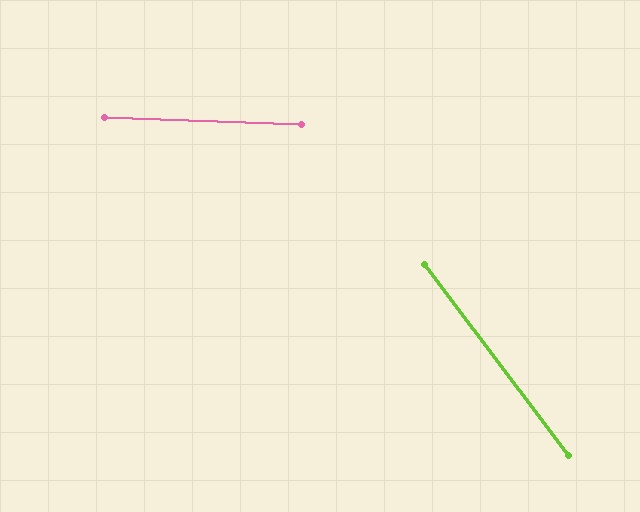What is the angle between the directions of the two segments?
Approximately 51 degrees.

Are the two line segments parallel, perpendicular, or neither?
Neither parallel nor perpendicular — they differ by about 51°.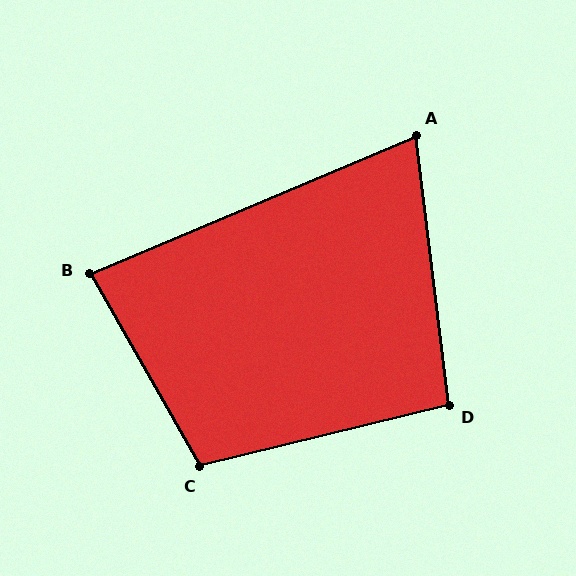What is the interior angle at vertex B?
Approximately 83 degrees (acute).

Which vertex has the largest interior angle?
C, at approximately 106 degrees.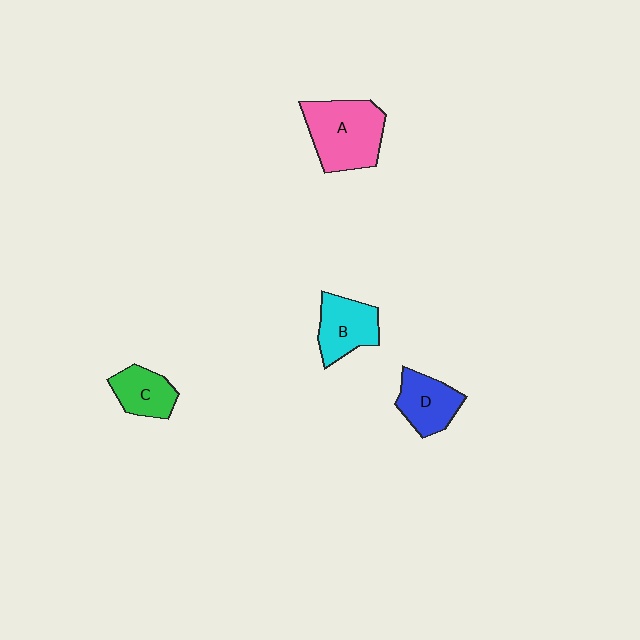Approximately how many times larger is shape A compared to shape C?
Approximately 1.9 times.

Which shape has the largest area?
Shape A (pink).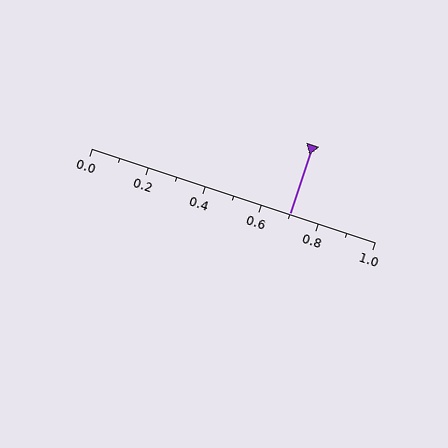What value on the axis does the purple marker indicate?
The marker indicates approximately 0.7.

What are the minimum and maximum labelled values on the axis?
The axis runs from 0.0 to 1.0.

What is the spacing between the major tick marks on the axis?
The major ticks are spaced 0.2 apart.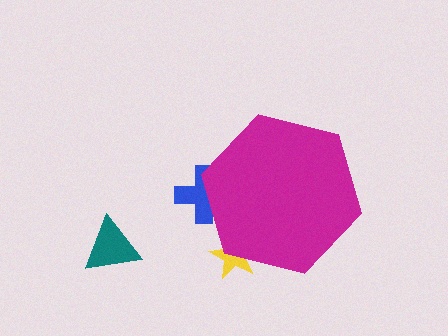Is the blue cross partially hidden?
Yes, the blue cross is partially hidden behind the magenta hexagon.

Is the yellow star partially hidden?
Yes, the yellow star is partially hidden behind the magenta hexagon.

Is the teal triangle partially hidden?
No, the teal triangle is fully visible.